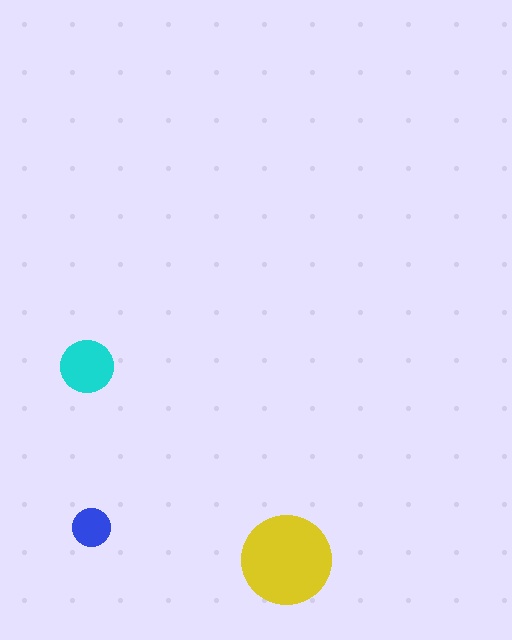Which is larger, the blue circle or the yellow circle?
The yellow one.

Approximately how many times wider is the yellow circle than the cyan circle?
About 1.5 times wider.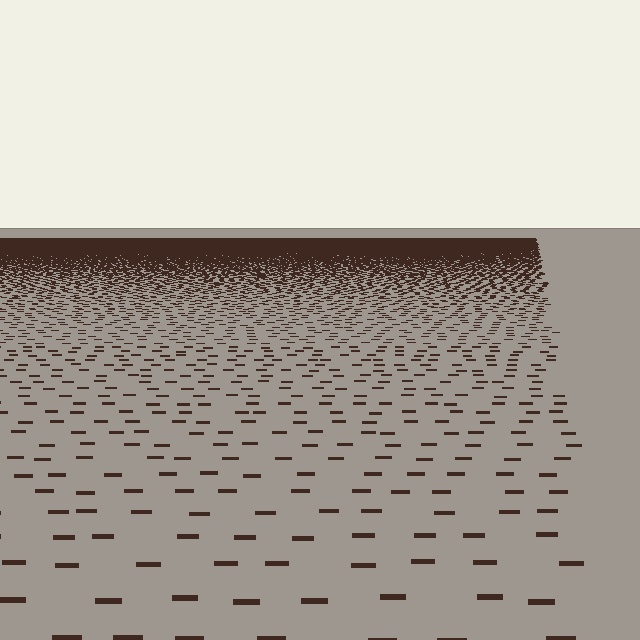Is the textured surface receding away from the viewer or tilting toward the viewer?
The surface is receding away from the viewer. Texture elements get smaller and denser toward the top.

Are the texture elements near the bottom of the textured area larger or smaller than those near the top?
Larger. Near the bottom, elements are closer to the viewer and appear at a bigger on-screen size.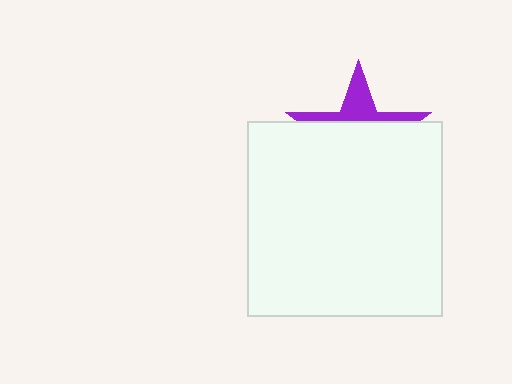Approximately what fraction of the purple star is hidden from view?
Roughly 67% of the purple star is hidden behind the white square.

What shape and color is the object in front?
The object in front is a white square.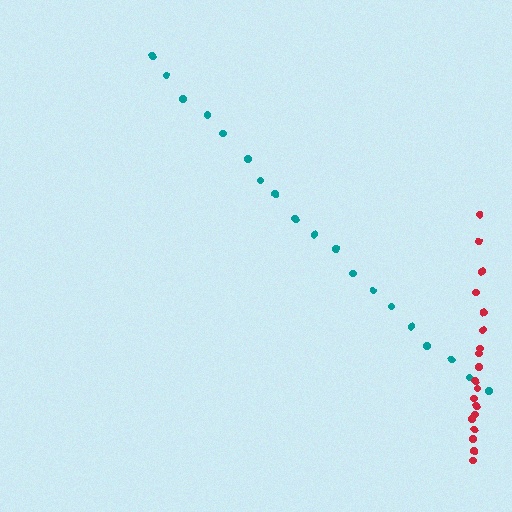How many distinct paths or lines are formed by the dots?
There are 2 distinct paths.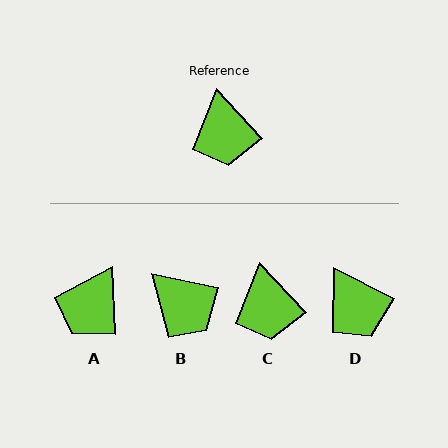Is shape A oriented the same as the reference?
No, it is off by about 40 degrees.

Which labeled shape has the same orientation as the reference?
C.